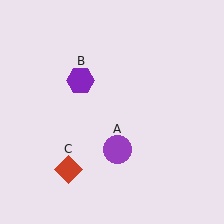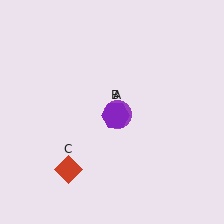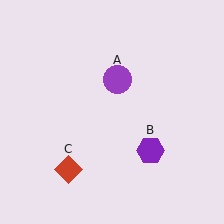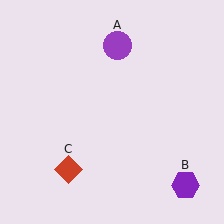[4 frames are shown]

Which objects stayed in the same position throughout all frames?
Red diamond (object C) remained stationary.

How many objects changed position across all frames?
2 objects changed position: purple circle (object A), purple hexagon (object B).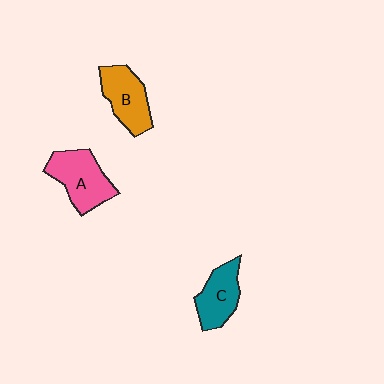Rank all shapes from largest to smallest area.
From largest to smallest: A (pink), B (orange), C (teal).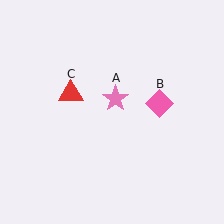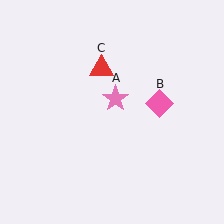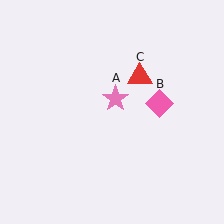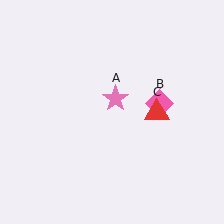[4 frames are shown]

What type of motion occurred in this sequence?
The red triangle (object C) rotated clockwise around the center of the scene.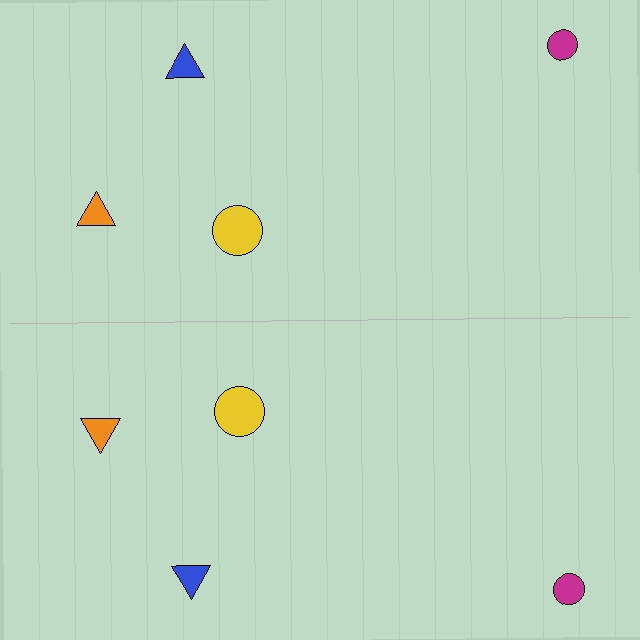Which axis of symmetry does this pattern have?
The pattern has a horizontal axis of symmetry running through the center of the image.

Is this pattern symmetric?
Yes, this pattern has bilateral (reflection) symmetry.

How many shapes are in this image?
There are 8 shapes in this image.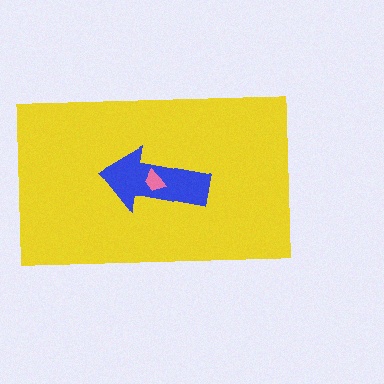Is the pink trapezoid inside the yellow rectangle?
Yes.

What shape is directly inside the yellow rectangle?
The blue arrow.